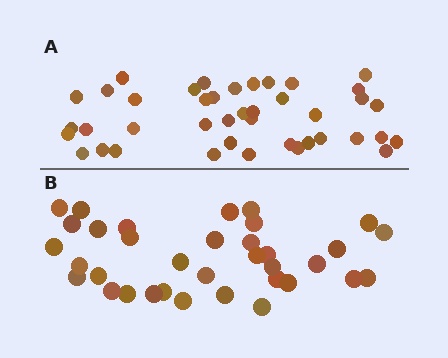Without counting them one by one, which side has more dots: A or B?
Region A (the top region) has more dots.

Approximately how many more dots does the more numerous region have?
Region A has about 6 more dots than region B.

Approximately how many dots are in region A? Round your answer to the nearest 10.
About 40 dots. (The exact count is 41, which rounds to 40.)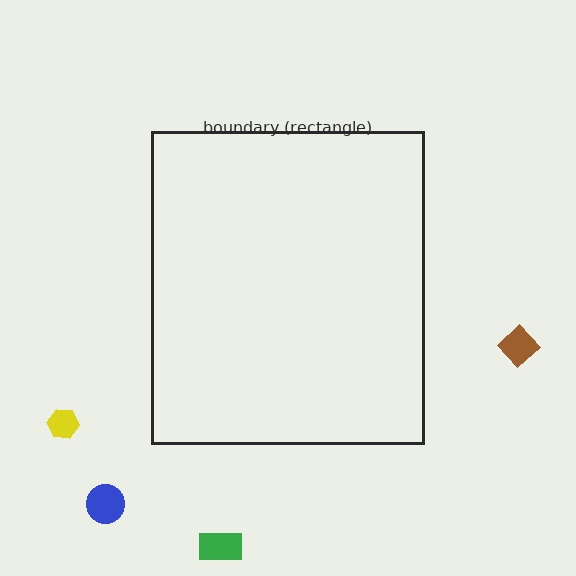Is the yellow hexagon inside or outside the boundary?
Outside.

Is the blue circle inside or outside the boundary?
Outside.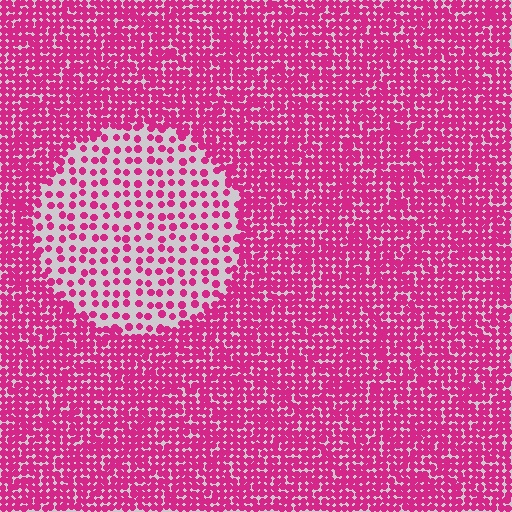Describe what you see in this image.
The image contains small magenta elements arranged at two different densities. A circle-shaped region is visible where the elements are less densely packed than the surrounding area.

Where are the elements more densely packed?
The elements are more densely packed outside the circle boundary.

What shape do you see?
I see a circle.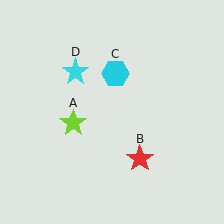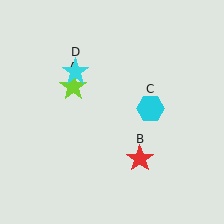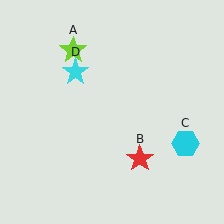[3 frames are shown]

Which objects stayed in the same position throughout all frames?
Red star (object B) and cyan star (object D) remained stationary.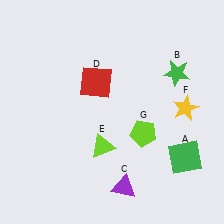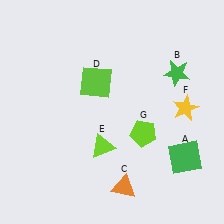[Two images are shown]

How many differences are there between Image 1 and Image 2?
There are 2 differences between the two images.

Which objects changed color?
C changed from purple to orange. D changed from red to lime.